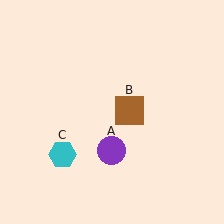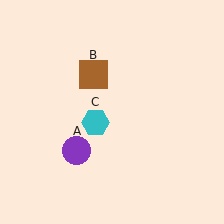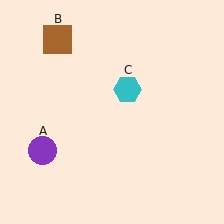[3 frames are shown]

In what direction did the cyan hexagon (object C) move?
The cyan hexagon (object C) moved up and to the right.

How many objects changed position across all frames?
3 objects changed position: purple circle (object A), brown square (object B), cyan hexagon (object C).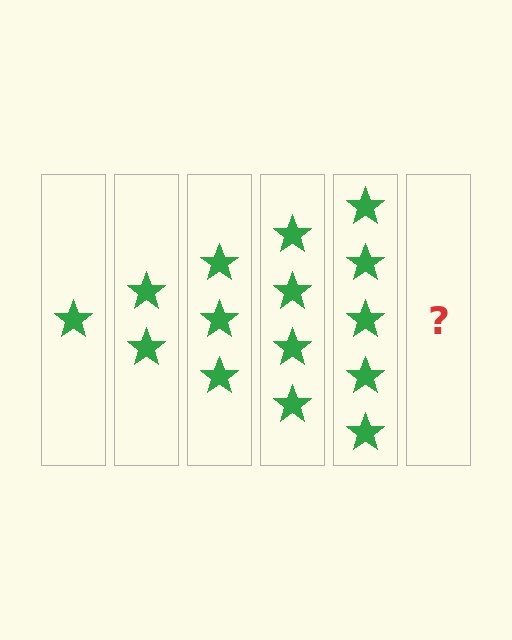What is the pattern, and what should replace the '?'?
The pattern is that each step adds one more star. The '?' should be 6 stars.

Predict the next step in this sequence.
The next step is 6 stars.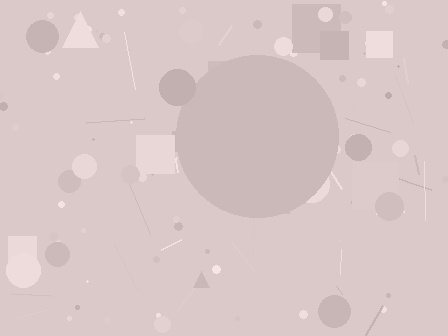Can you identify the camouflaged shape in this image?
The camouflaged shape is a circle.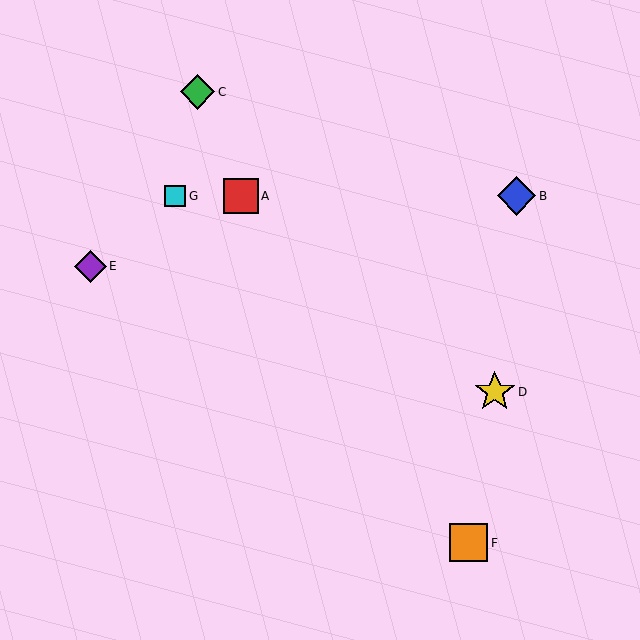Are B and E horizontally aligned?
No, B is at y≈196 and E is at y≈266.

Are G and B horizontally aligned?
Yes, both are at y≈196.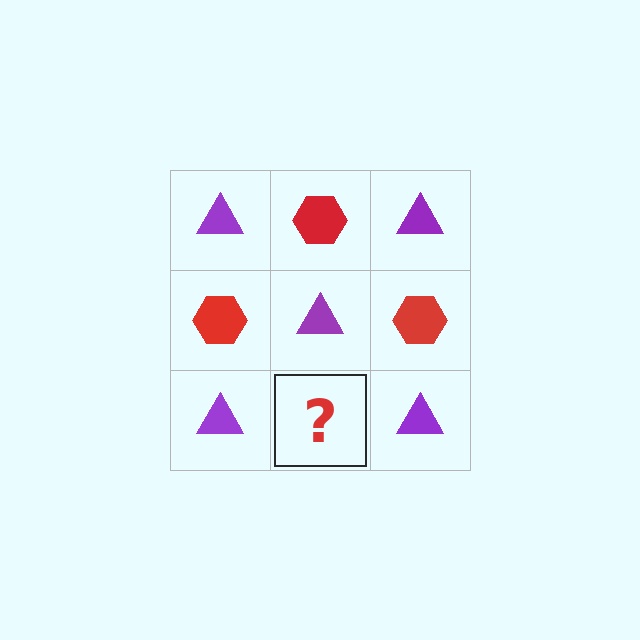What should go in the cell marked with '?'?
The missing cell should contain a red hexagon.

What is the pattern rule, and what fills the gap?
The rule is that it alternates purple triangle and red hexagon in a checkerboard pattern. The gap should be filled with a red hexagon.